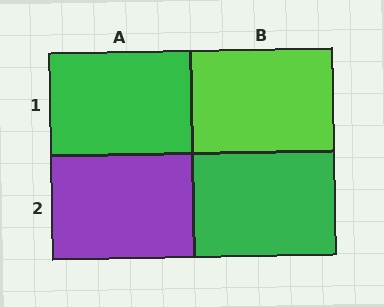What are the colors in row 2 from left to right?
Purple, green.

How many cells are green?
2 cells are green.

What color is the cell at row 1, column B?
Lime.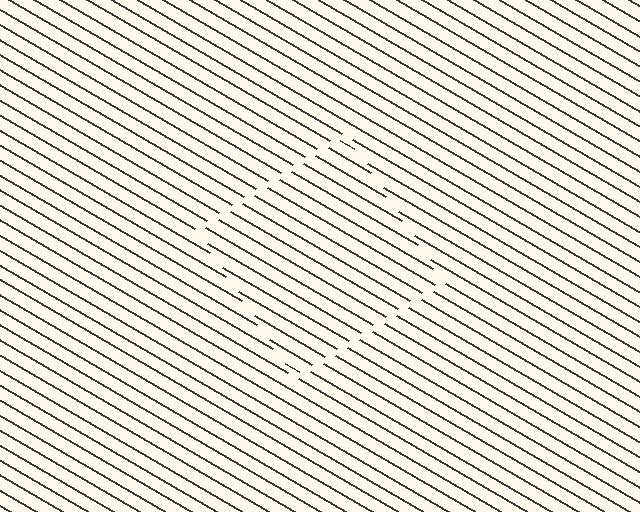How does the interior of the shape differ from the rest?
The interior of the shape contains the same grating, shifted by half a period — the contour is defined by the phase discontinuity where line-ends from the inner and outer gratings abut.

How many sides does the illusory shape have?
4 sides — the line-ends trace a square.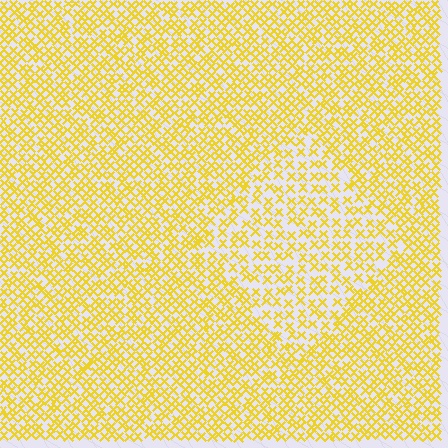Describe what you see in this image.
The image contains small yellow elements arranged at two different densities. A diamond-shaped region is visible where the elements are less densely packed than the surrounding area.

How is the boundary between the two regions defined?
The boundary is defined by a change in element density (approximately 1.6x ratio). All elements are the same color, size, and shape.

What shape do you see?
I see a diamond.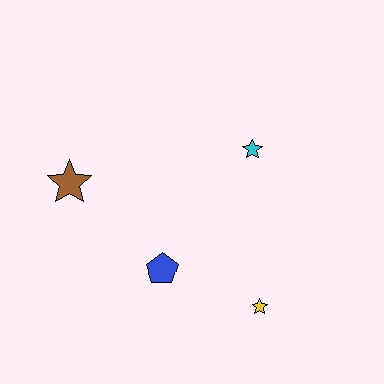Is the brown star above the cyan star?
No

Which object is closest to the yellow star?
The blue pentagon is closest to the yellow star.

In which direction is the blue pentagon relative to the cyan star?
The blue pentagon is below the cyan star.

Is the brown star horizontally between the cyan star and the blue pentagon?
No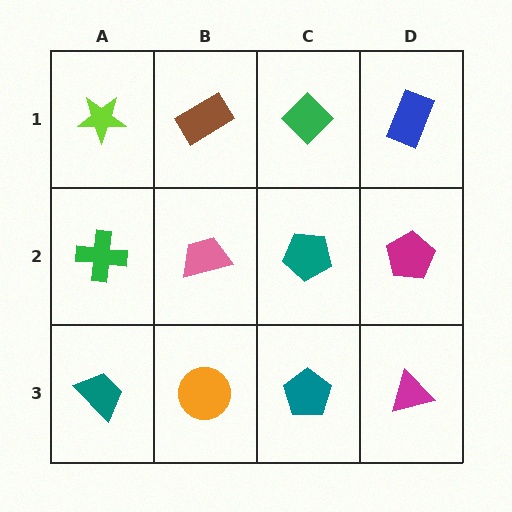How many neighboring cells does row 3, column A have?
2.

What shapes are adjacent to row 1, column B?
A pink trapezoid (row 2, column B), a lime star (row 1, column A), a green diamond (row 1, column C).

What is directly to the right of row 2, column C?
A magenta pentagon.